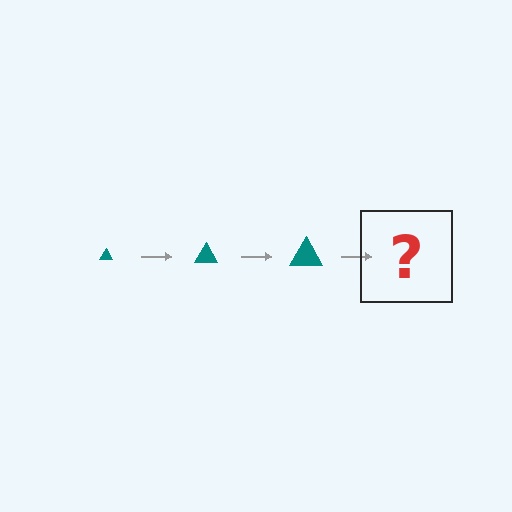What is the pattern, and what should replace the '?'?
The pattern is that the triangle gets progressively larger each step. The '?' should be a teal triangle, larger than the previous one.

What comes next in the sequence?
The next element should be a teal triangle, larger than the previous one.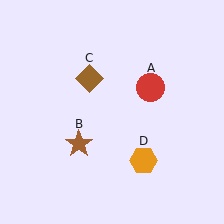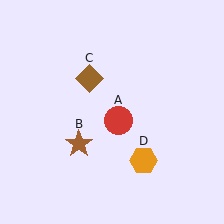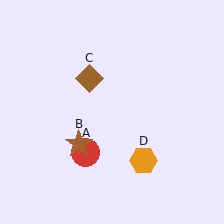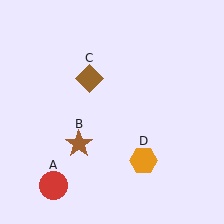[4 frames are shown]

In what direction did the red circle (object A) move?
The red circle (object A) moved down and to the left.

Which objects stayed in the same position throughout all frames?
Brown star (object B) and brown diamond (object C) and orange hexagon (object D) remained stationary.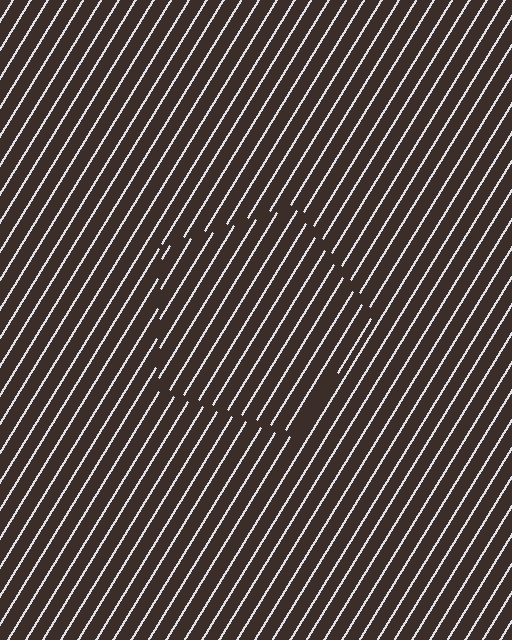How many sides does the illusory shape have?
5 sides — the line-ends trace a pentagon.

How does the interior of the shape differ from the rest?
The interior of the shape contains the same grating, shifted by half a period — the contour is defined by the phase discontinuity where line-ends from the inner and outer gratings abut.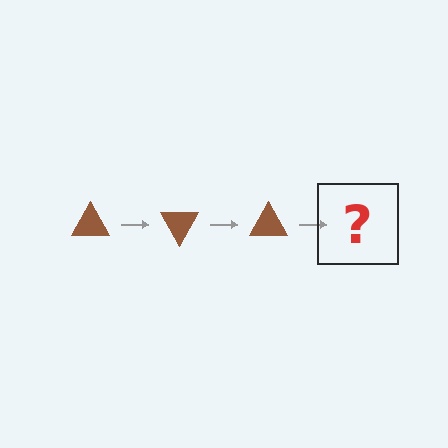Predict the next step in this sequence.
The next step is a brown triangle rotated 180 degrees.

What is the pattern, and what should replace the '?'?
The pattern is that the triangle rotates 60 degrees each step. The '?' should be a brown triangle rotated 180 degrees.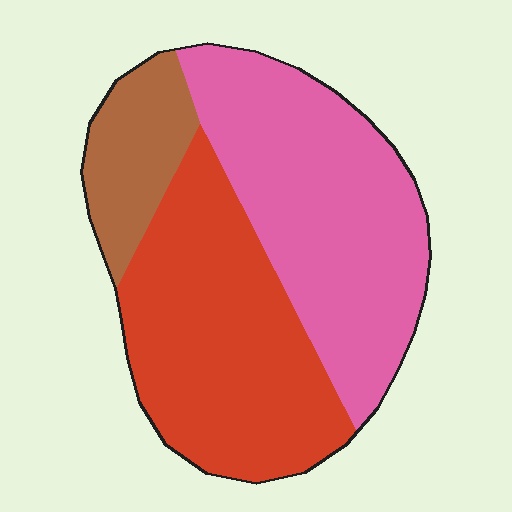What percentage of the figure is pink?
Pink covers 44% of the figure.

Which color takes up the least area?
Brown, at roughly 15%.